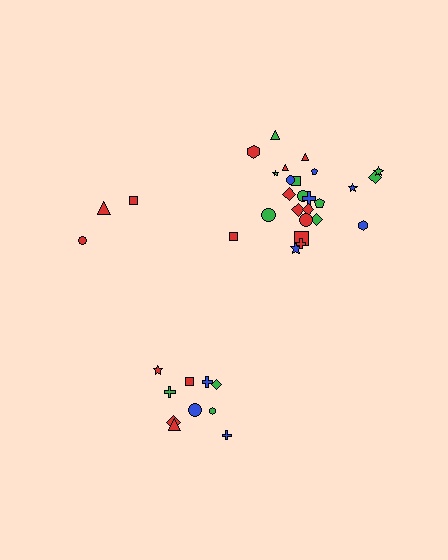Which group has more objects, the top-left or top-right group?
The top-right group.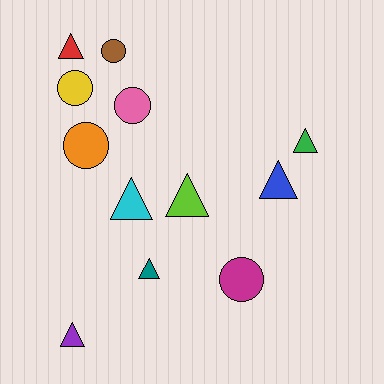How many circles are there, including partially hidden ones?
There are 5 circles.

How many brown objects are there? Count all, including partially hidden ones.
There is 1 brown object.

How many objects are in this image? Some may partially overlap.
There are 12 objects.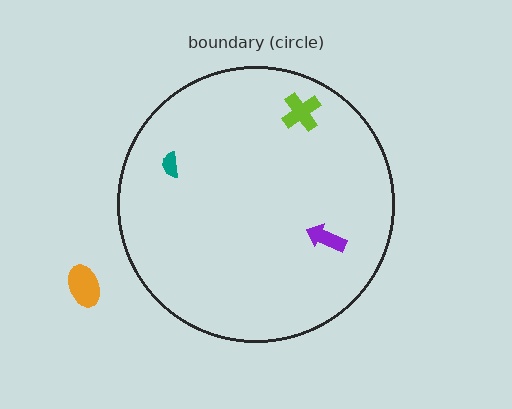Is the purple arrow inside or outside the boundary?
Inside.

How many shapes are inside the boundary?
3 inside, 1 outside.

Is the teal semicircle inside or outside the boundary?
Inside.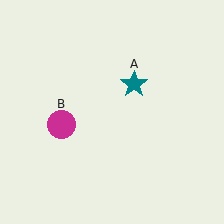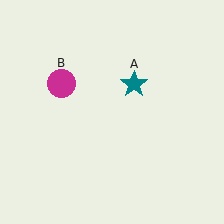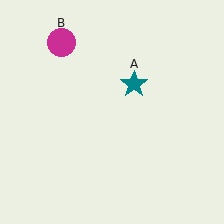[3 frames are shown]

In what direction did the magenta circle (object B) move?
The magenta circle (object B) moved up.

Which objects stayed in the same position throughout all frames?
Teal star (object A) remained stationary.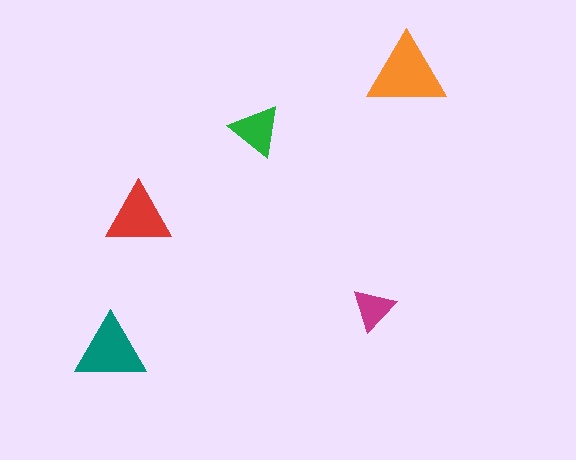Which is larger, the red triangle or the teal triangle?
The teal one.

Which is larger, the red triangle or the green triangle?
The red one.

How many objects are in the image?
There are 5 objects in the image.